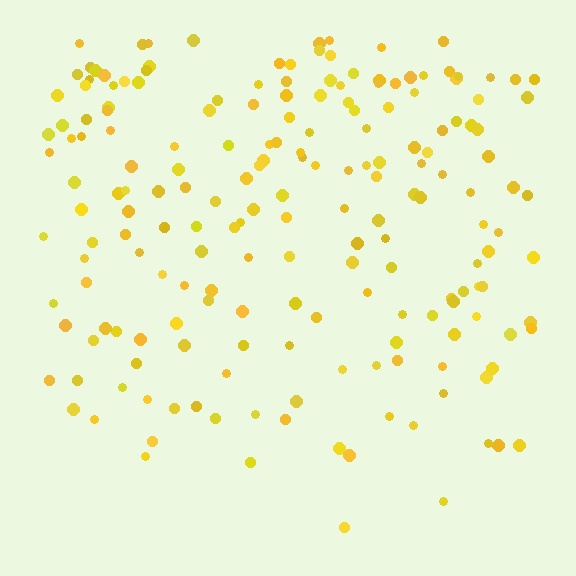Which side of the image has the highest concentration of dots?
The top.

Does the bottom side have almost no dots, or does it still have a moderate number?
Still a moderate number, just noticeably fewer than the top.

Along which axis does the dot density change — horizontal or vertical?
Vertical.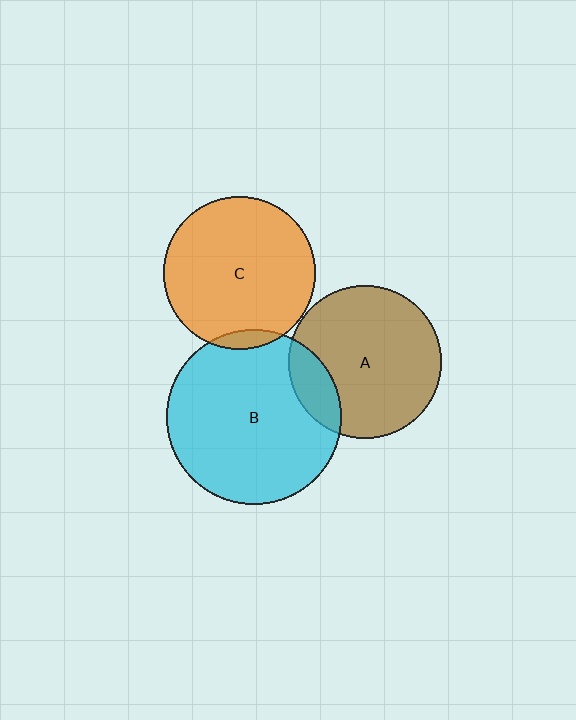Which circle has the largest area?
Circle B (cyan).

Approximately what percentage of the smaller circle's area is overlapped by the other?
Approximately 15%.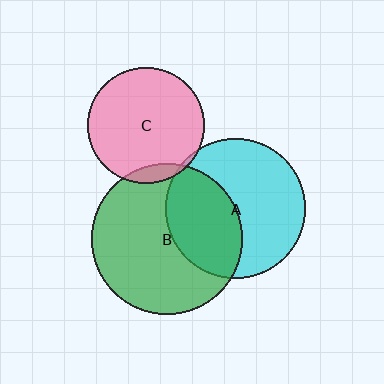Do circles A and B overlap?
Yes.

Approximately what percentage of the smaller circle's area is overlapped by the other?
Approximately 40%.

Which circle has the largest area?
Circle B (green).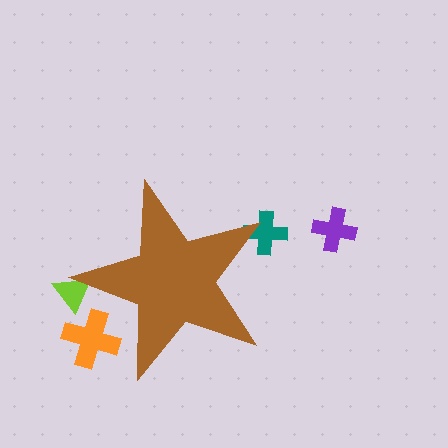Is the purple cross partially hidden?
No, the purple cross is fully visible.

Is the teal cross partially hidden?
Yes, the teal cross is partially hidden behind the brown star.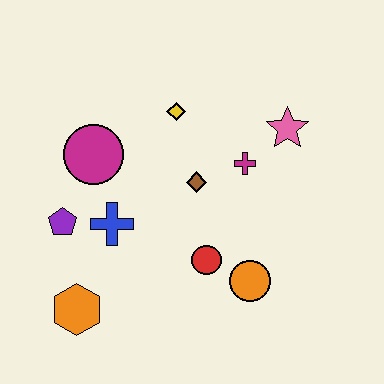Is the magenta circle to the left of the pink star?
Yes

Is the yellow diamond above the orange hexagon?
Yes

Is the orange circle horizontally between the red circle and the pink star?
Yes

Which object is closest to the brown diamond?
The magenta cross is closest to the brown diamond.